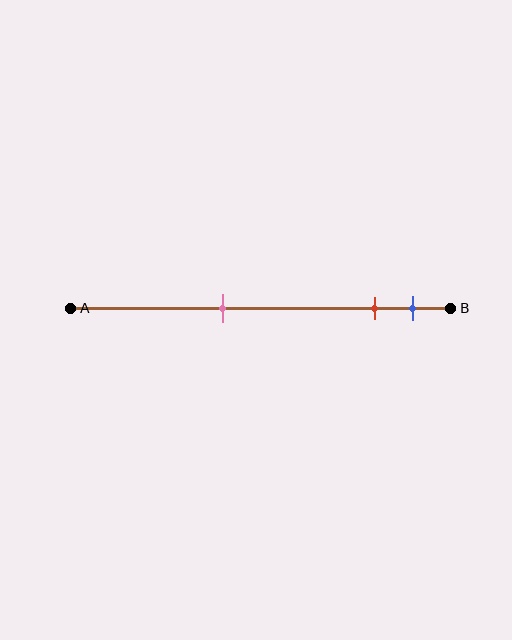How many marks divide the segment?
There are 3 marks dividing the segment.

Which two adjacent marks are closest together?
The red and blue marks are the closest adjacent pair.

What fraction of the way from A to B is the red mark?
The red mark is approximately 80% (0.8) of the way from A to B.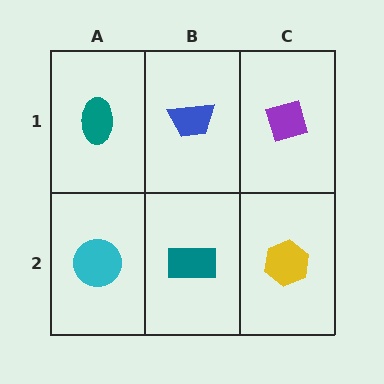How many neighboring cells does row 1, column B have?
3.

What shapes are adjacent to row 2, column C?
A purple diamond (row 1, column C), a teal rectangle (row 2, column B).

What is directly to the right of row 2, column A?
A teal rectangle.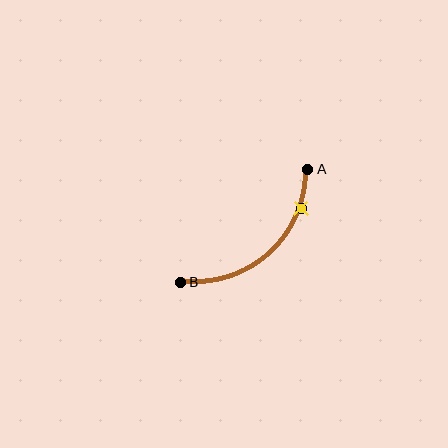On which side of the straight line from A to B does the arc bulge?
The arc bulges below and to the right of the straight line connecting A and B.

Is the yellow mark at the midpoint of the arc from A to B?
No. The yellow mark lies on the arc but is closer to endpoint A. The arc midpoint would be at the point on the curve equidistant along the arc from both A and B.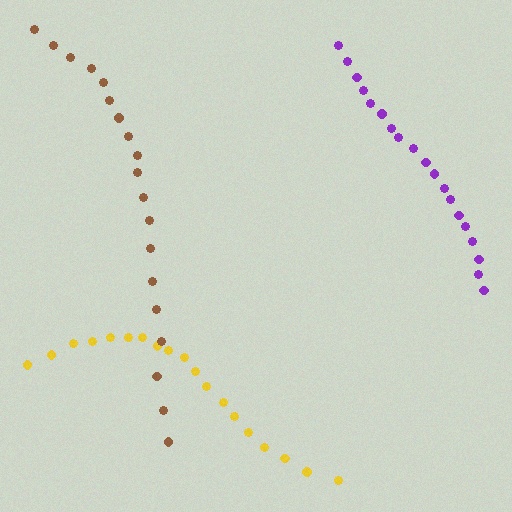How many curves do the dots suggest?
There are 3 distinct paths.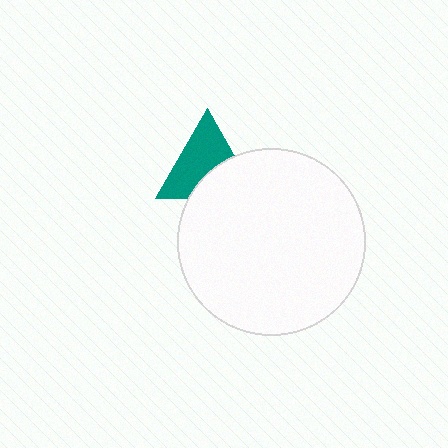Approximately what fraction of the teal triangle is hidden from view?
Roughly 38% of the teal triangle is hidden behind the white circle.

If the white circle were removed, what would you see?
You would see the complete teal triangle.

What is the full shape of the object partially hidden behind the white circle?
The partially hidden object is a teal triangle.